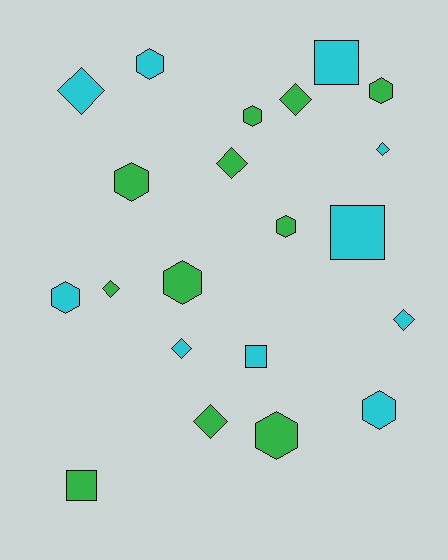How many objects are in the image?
There are 21 objects.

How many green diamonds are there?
There are 4 green diamonds.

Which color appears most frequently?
Green, with 11 objects.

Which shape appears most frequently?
Hexagon, with 9 objects.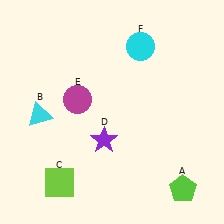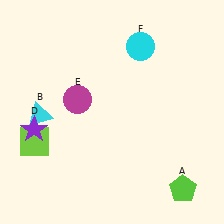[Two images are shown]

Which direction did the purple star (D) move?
The purple star (D) moved left.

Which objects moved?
The objects that moved are: the lime square (C), the purple star (D).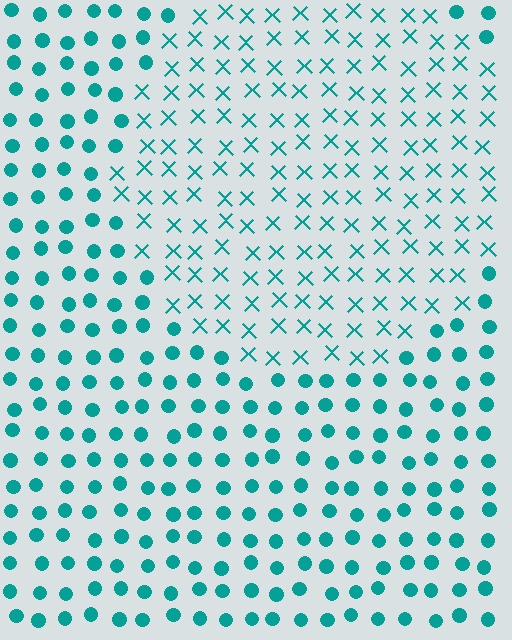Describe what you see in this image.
The image is filled with small teal elements arranged in a uniform grid. A circle-shaped region contains X marks, while the surrounding area contains circles. The boundary is defined purely by the change in element shape.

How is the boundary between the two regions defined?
The boundary is defined by a change in element shape: X marks inside vs. circles outside. All elements share the same color and spacing.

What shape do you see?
I see a circle.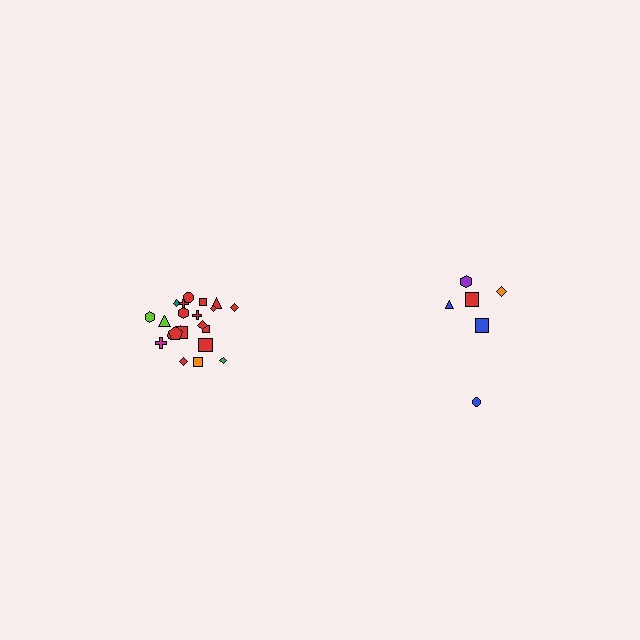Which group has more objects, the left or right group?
The left group.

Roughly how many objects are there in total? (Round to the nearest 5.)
Roughly 30 objects in total.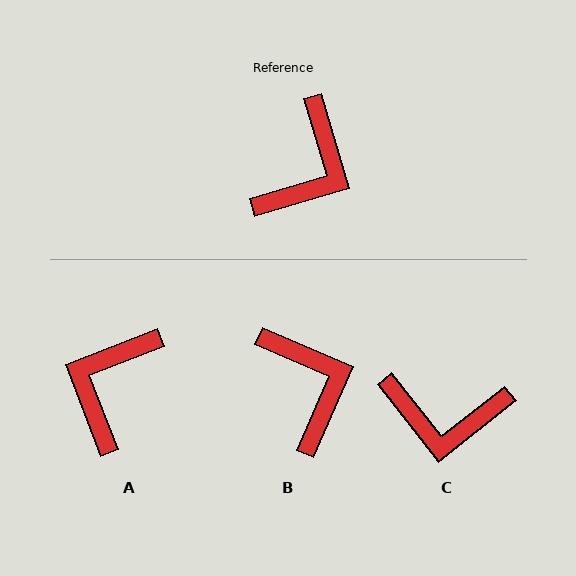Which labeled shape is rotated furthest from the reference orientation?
A, about 176 degrees away.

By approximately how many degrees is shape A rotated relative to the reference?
Approximately 176 degrees clockwise.